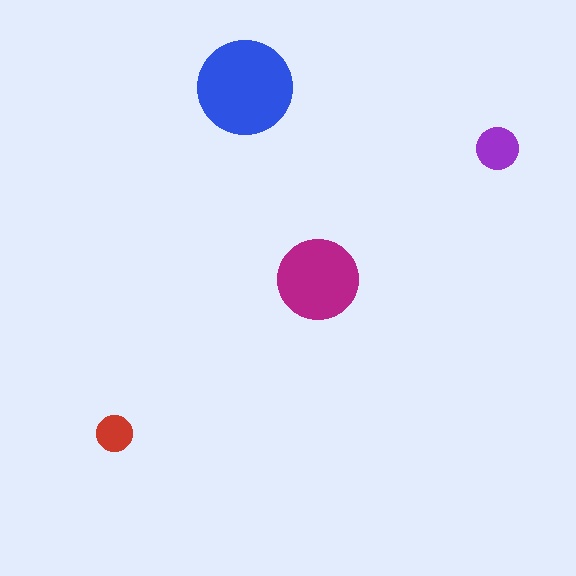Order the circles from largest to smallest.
the blue one, the magenta one, the purple one, the red one.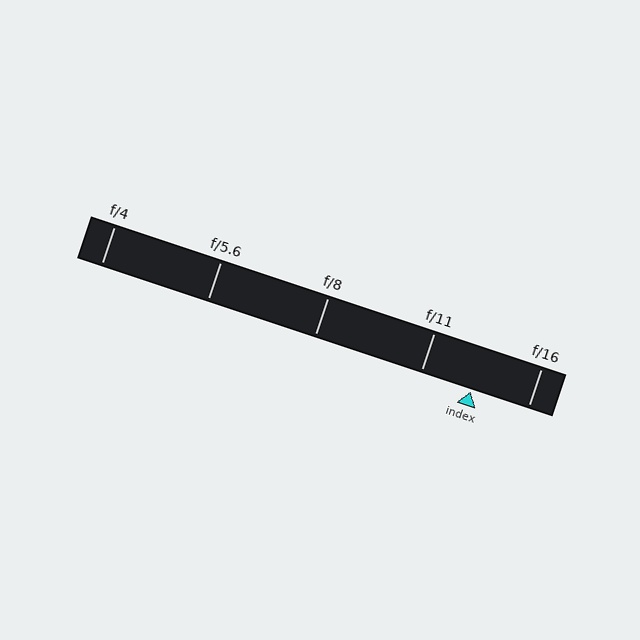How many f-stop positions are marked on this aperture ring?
There are 5 f-stop positions marked.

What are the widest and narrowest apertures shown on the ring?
The widest aperture shown is f/4 and the narrowest is f/16.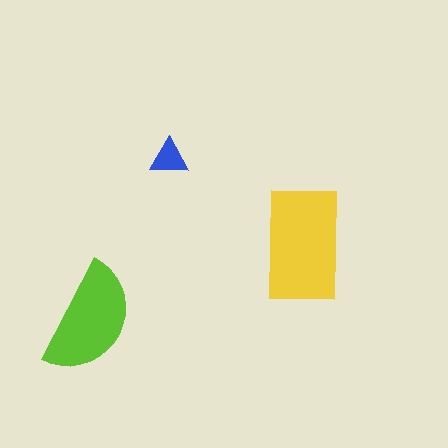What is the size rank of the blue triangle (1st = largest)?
3rd.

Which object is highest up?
The blue triangle is topmost.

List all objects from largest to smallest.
The yellow rectangle, the lime semicircle, the blue triangle.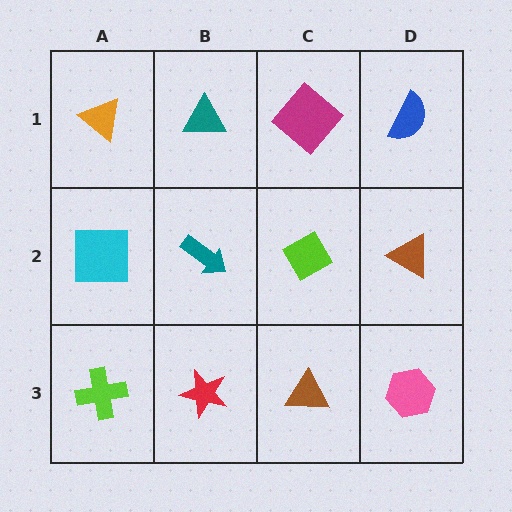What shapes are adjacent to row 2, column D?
A blue semicircle (row 1, column D), a pink hexagon (row 3, column D), a lime diamond (row 2, column C).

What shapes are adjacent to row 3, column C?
A lime diamond (row 2, column C), a red star (row 3, column B), a pink hexagon (row 3, column D).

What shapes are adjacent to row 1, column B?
A teal arrow (row 2, column B), an orange triangle (row 1, column A), a magenta diamond (row 1, column C).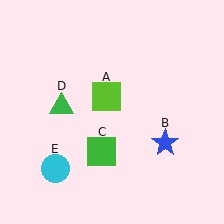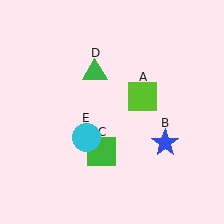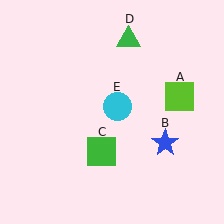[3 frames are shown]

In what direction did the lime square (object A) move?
The lime square (object A) moved right.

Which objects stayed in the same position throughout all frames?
Blue star (object B) and green square (object C) remained stationary.